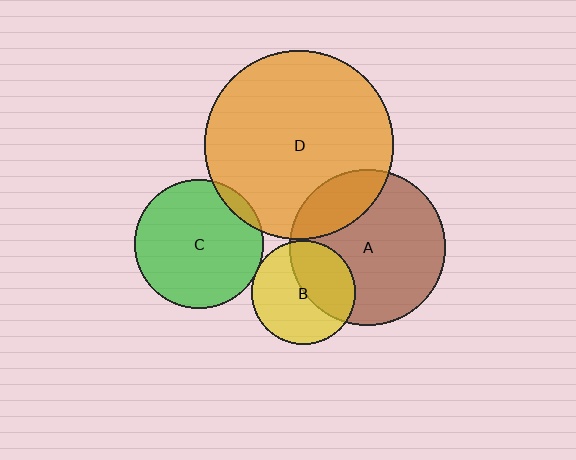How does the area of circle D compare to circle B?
Approximately 3.3 times.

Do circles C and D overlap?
Yes.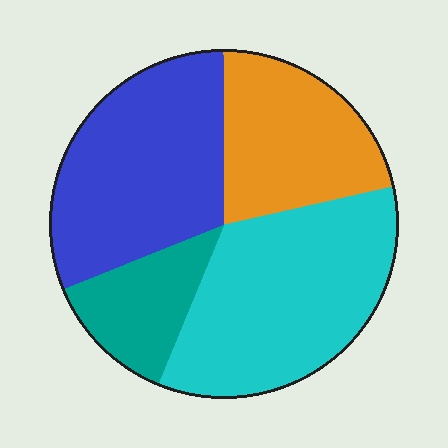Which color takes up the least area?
Teal, at roughly 15%.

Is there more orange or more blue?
Blue.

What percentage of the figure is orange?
Orange takes up between a sixth and a third of the figure.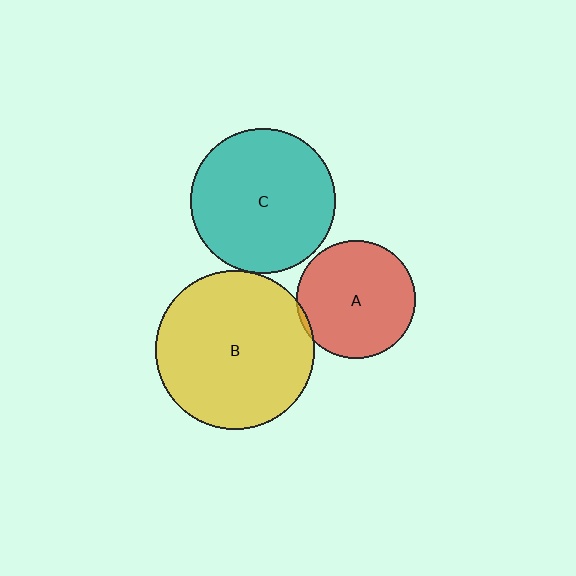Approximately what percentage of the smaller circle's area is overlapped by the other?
Approximately 5%.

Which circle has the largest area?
Circle B (yellow).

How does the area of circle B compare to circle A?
Approximately 1.8 times.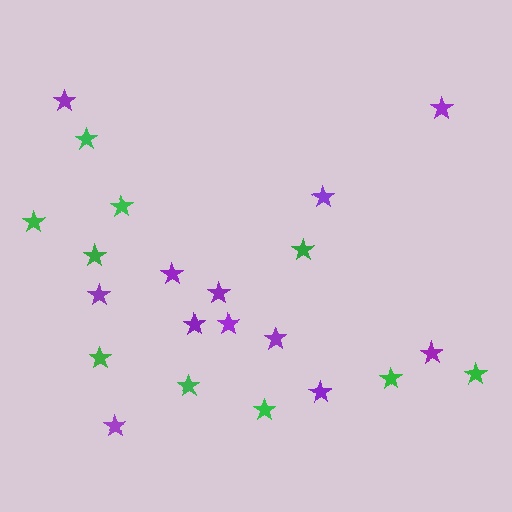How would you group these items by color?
There are 2 groups: one group of purple stars (12) and one group of green stars (10).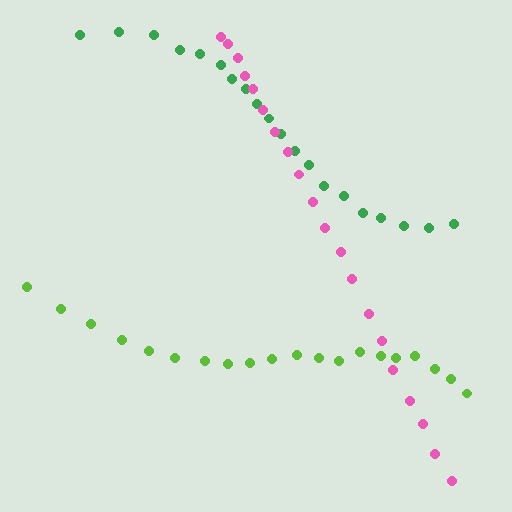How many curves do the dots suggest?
There are 3 distinct paths.